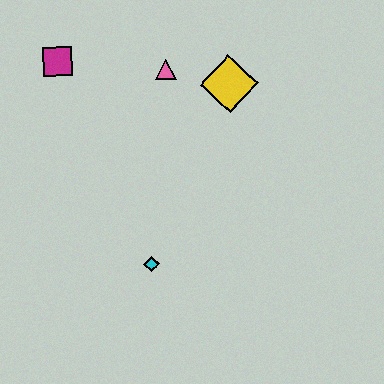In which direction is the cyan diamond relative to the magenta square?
The cyan diamond is below the magenta square.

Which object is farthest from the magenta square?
The cyan diamond is farthest from the magenta square.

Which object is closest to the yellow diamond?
The pink triangle is closest to the yellow diamond.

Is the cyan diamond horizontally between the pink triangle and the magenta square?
Yes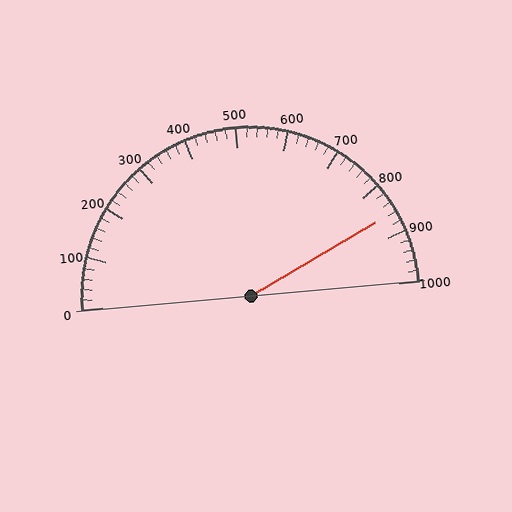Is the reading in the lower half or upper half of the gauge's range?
The reading is in the upper half of the range (0 to 1000).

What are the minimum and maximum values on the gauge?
The gauge ranges from 0 to 1000.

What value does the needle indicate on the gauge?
The needle indicates approximately 860.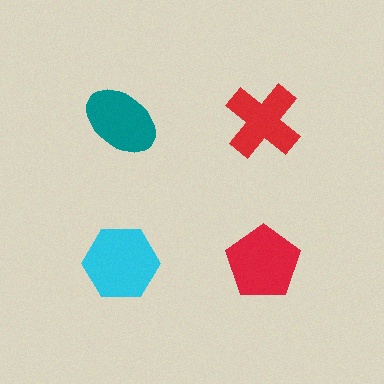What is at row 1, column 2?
A red cross.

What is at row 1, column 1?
A teal ellipse.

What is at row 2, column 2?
A red pentagon.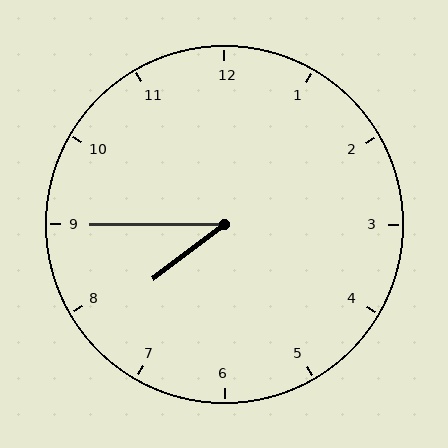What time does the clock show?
7:45.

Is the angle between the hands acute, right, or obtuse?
It is acute.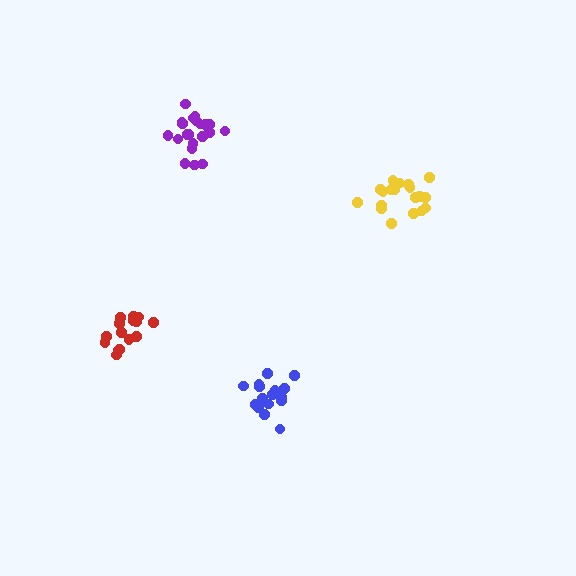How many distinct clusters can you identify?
There are 4 distinct clusters.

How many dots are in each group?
Group 1: 21 dots, Group 2: 20 dots, Group 3: 17 dots, Group 4: 16 dots (74 total).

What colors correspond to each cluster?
The clusters are colored: purple, yellow, red, blue.